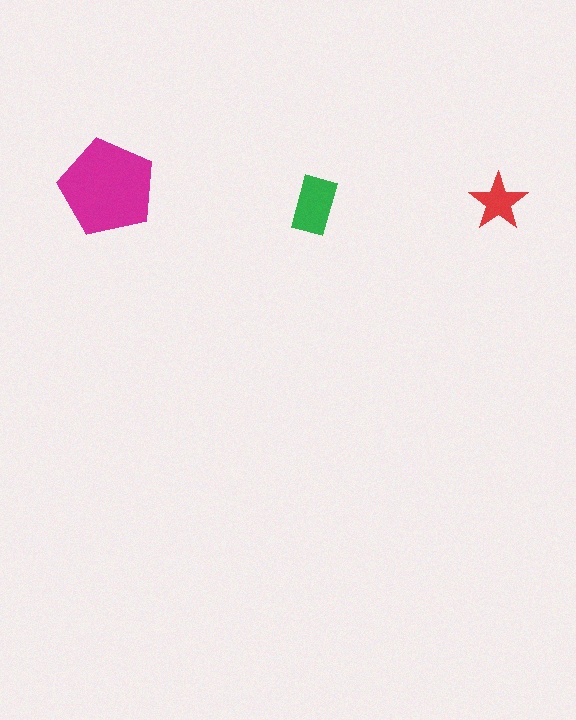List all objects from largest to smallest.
The magenta pentagon, the green rectangle, the red star.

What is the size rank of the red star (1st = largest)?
3rd.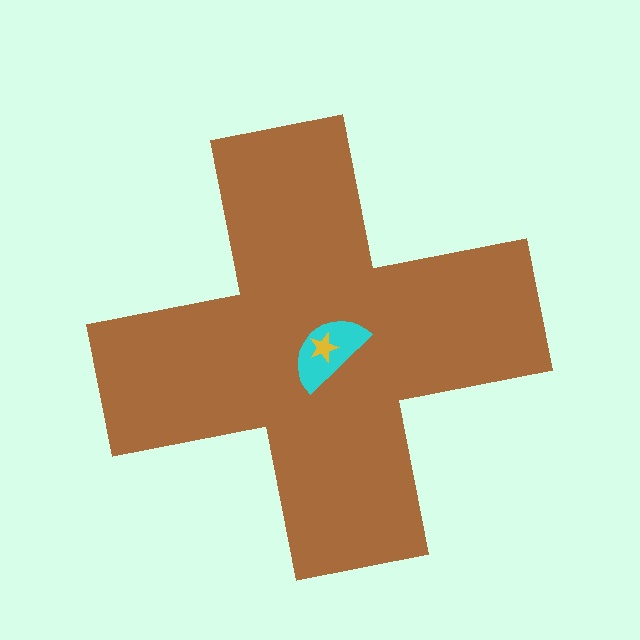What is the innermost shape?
The yellow star.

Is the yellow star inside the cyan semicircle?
Yes.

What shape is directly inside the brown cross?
The cyan semicircle.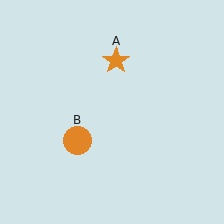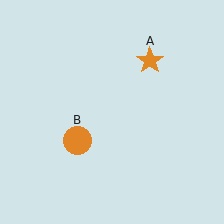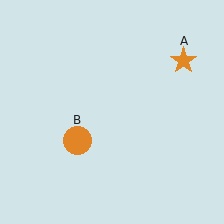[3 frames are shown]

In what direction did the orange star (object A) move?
The orange star (object A) moved right.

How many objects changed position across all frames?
1 object changed position: orange star (object A).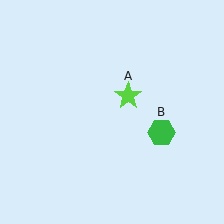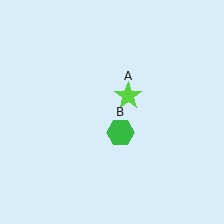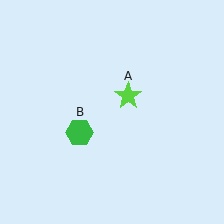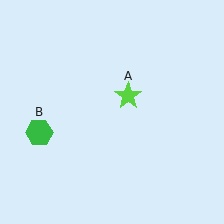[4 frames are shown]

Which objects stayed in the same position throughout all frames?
Lime star (object A) remained stationary.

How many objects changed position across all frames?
1 object changed position: green hexagon (object B).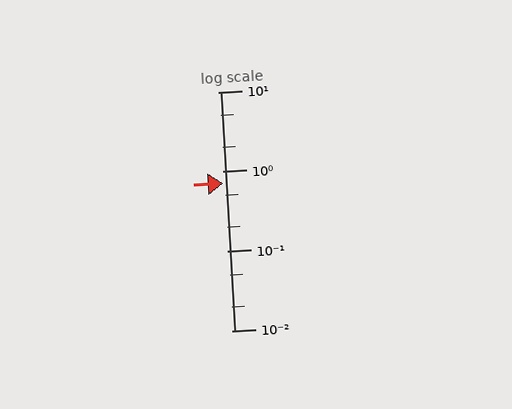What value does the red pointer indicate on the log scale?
The pointer indicates approximately 0.71.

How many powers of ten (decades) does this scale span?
The scale spans 3 decades, from 0.01 to 10.